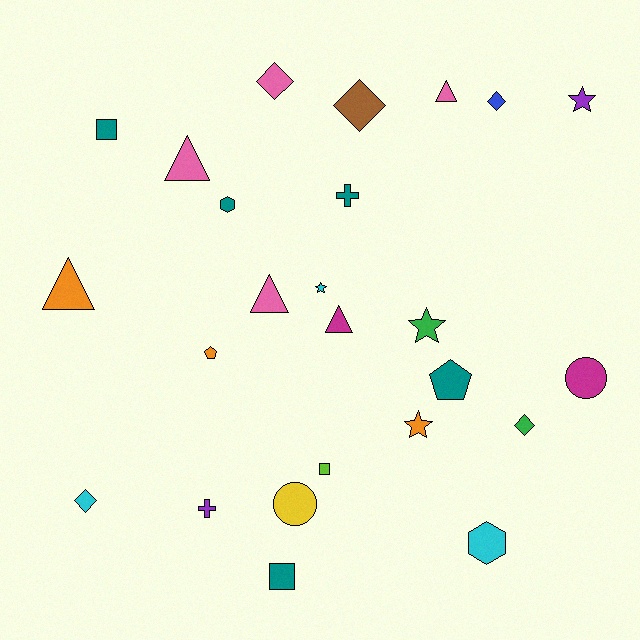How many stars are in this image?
There are 4 stars.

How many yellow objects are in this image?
There is 1 yellow object.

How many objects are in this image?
There are 25 objects.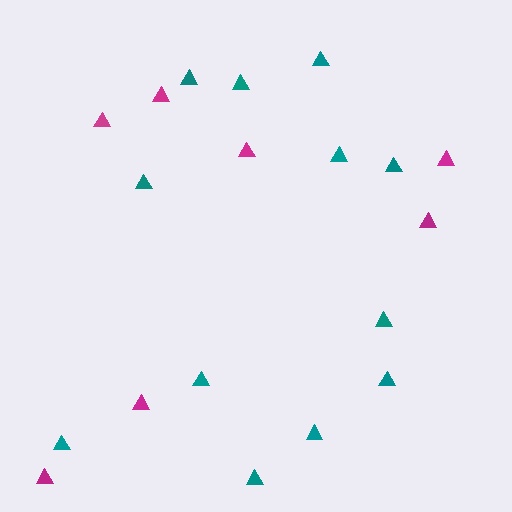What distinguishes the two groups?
There are 2 groups: one group of teal triangles (12) and one group of magenta triangles (7).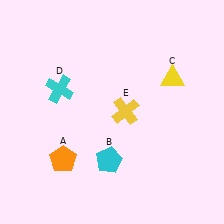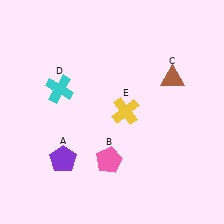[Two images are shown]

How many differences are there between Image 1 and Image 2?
There are 3 differences between the two images.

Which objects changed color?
A changed from orange to purple. B changed from cyan to pink. C changed from yellow to brown.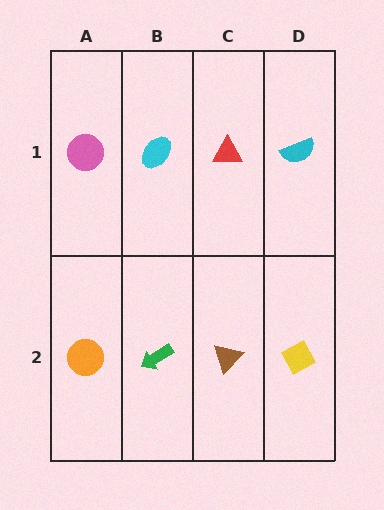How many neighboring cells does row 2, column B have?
3.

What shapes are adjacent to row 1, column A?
An orange circle (row 2, column A), a cyan ellipse (row 1, column B).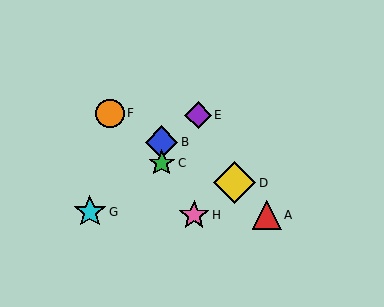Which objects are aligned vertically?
Objects B, C are aligned vertically.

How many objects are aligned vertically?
2 objects (B, C) are aligned vertically.